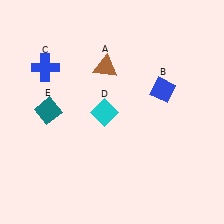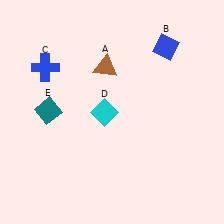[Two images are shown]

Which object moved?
The blue diamond (B) moved up.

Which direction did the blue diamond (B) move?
The blue diamond (B) moved up.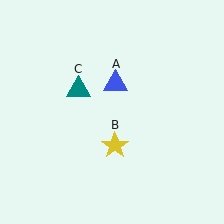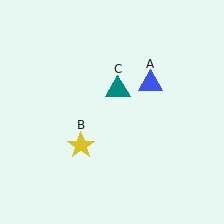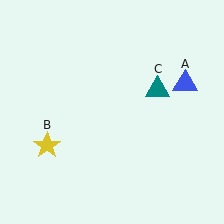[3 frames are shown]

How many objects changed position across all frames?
3 objects changed position: blue triangle (object A), yellow star (object B), teal triangle (object C).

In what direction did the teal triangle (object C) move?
The teal triangle (object C) moved right.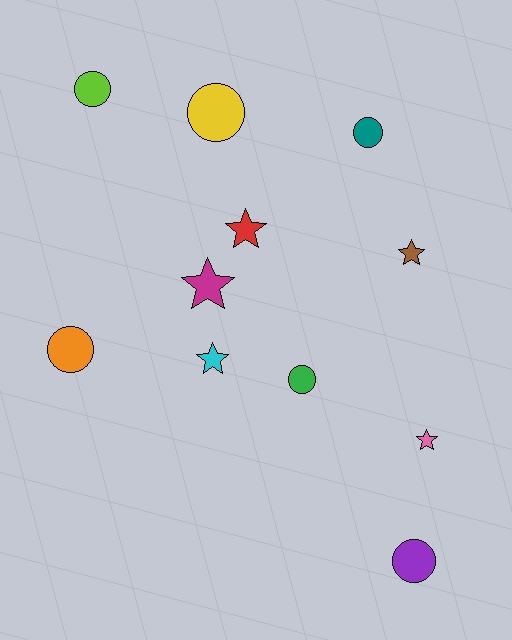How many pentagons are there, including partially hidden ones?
There are no pentagons.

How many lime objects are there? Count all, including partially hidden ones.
There is 1 lime object.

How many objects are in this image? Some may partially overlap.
There are 11 objects.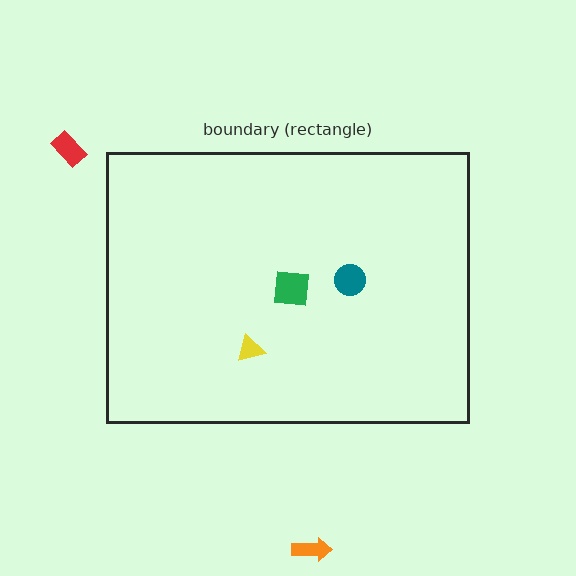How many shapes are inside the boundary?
3 inside, 2 outside.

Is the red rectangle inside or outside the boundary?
Outside.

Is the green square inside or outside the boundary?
Inside.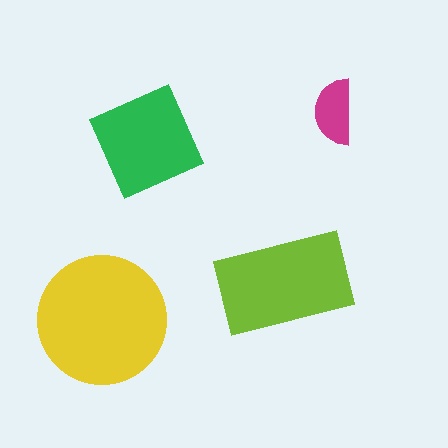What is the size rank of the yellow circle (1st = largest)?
1st.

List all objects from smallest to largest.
The magenta semicircle, the green square, the lime rectangle, the yellow circle.